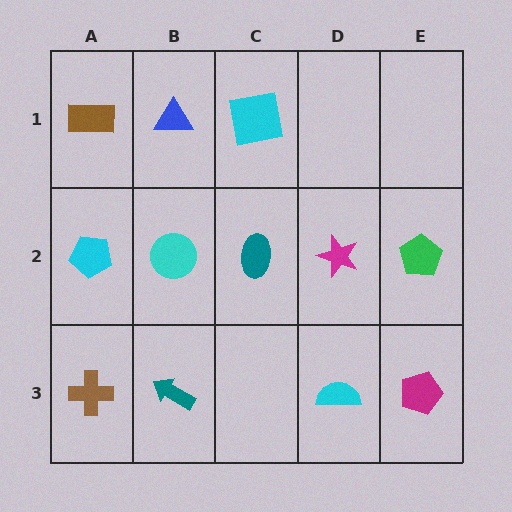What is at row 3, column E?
A magenta pentagon.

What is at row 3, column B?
A teal arrow.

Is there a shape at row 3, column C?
No, that cell is empty.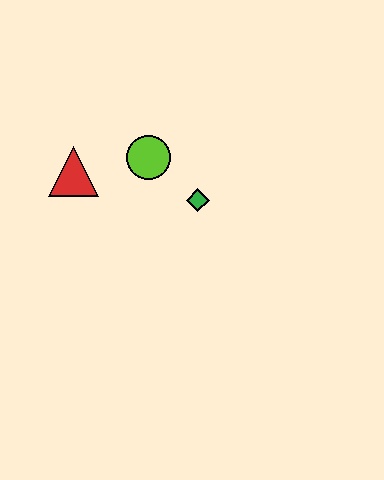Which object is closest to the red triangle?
The lime circle is closest to the red triangle.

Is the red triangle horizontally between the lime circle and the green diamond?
No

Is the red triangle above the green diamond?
Yes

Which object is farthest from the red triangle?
The green diamond is farthest from the red triangle.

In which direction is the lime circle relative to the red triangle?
The lime circle is to the right of the red triangle.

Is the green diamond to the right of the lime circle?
Yes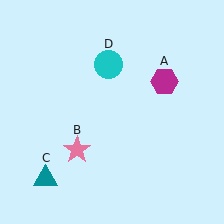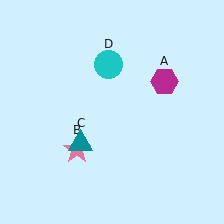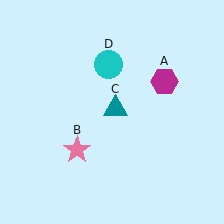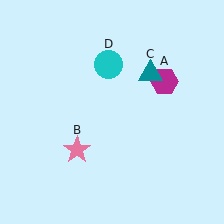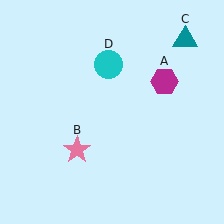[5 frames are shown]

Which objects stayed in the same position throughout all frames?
Magenta hexagon (object A) and pink star (object B) and cyan circle (object D) remained stationary.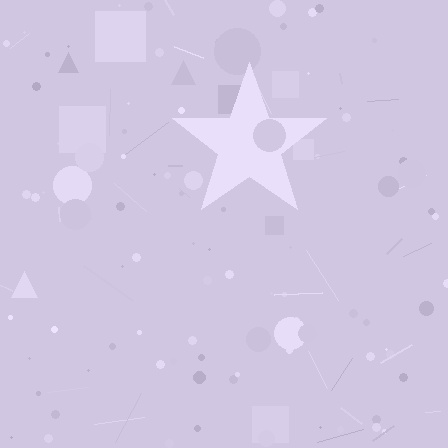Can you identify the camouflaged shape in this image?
The camouflaged shape is a star.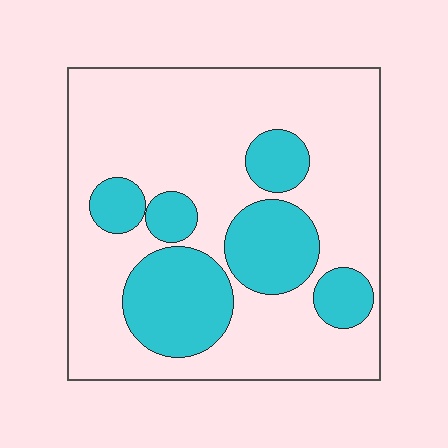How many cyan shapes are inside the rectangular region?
6.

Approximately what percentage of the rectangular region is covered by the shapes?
Approximately 30%.